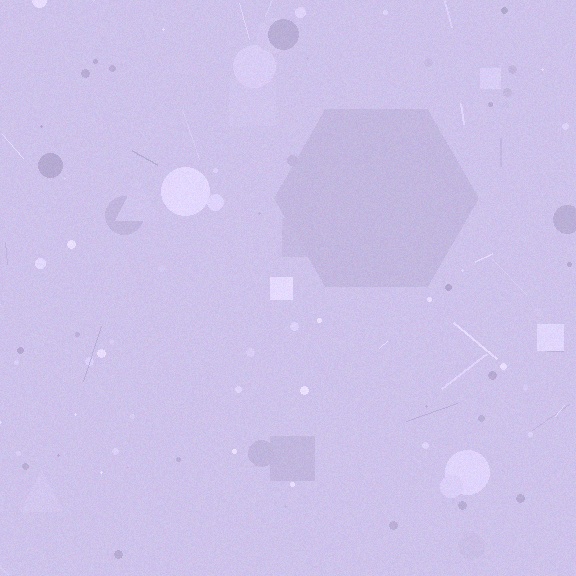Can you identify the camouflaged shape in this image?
The camouflaged shape is a hexagon.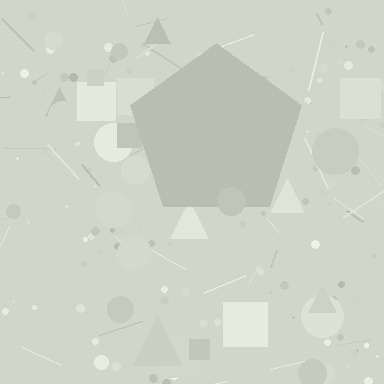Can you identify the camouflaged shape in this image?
The camouflaged shape is a pentagon.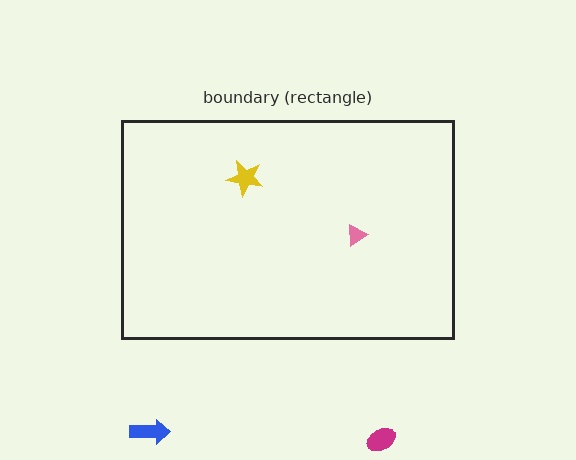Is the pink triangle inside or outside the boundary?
Inside.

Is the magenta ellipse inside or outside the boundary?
Outside.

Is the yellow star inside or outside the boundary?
Inside.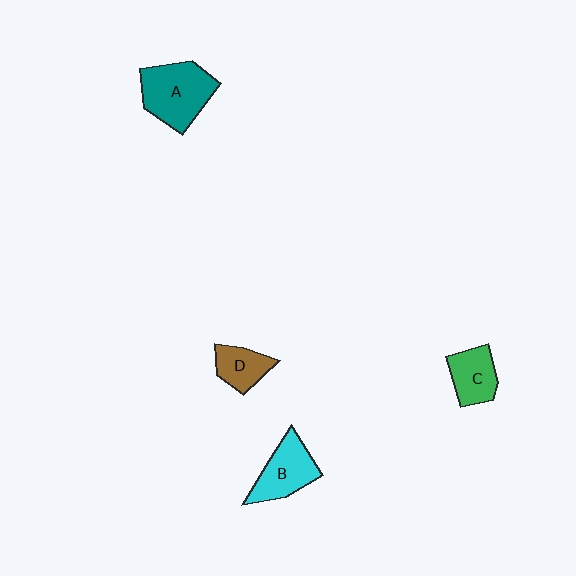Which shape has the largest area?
Shape A (teal).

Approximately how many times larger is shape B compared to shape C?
Approximately 1.3 times.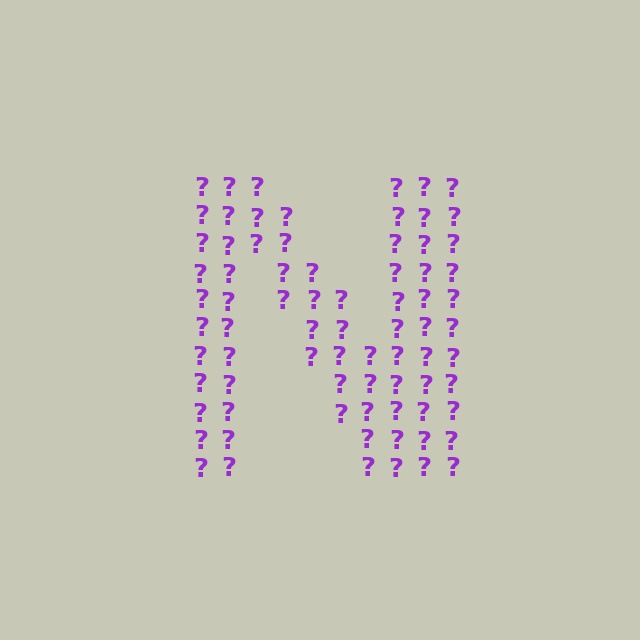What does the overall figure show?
The overall figure shows the letter N.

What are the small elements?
The small elements are question marks.